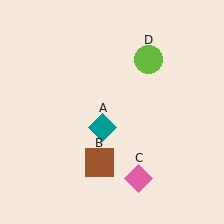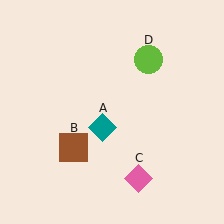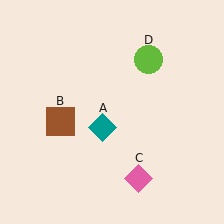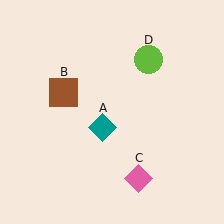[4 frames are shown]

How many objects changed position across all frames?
1 object changed position: brown square (object B).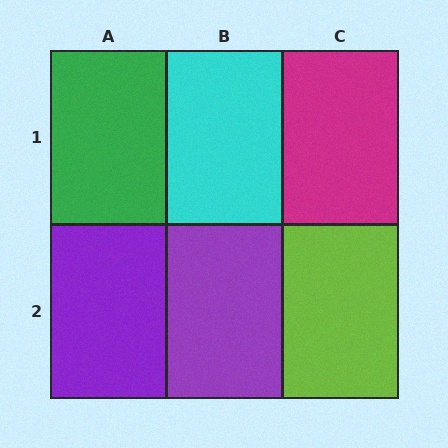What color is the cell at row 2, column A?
Purple.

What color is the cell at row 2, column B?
Purple.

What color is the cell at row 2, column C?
Lime.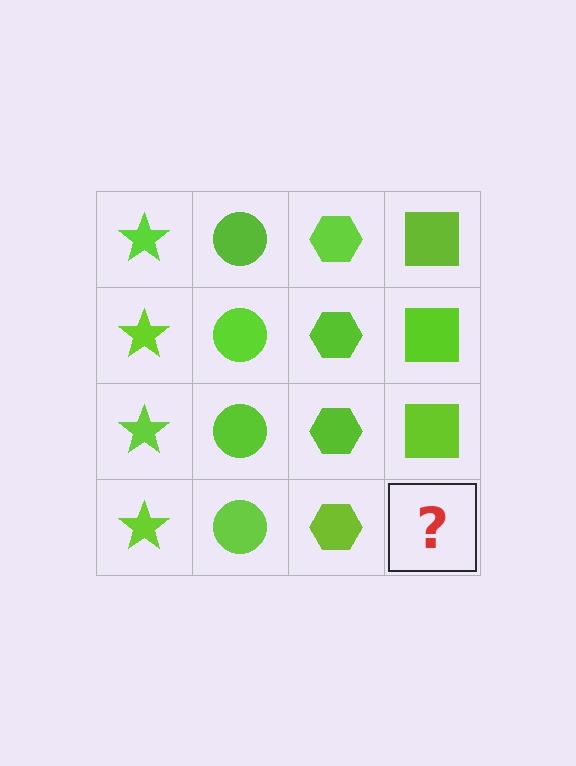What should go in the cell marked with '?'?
The missing cell should contain a lime square.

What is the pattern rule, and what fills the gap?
The rule is that each column has a consistent shape. The gap should be filled with a lime square.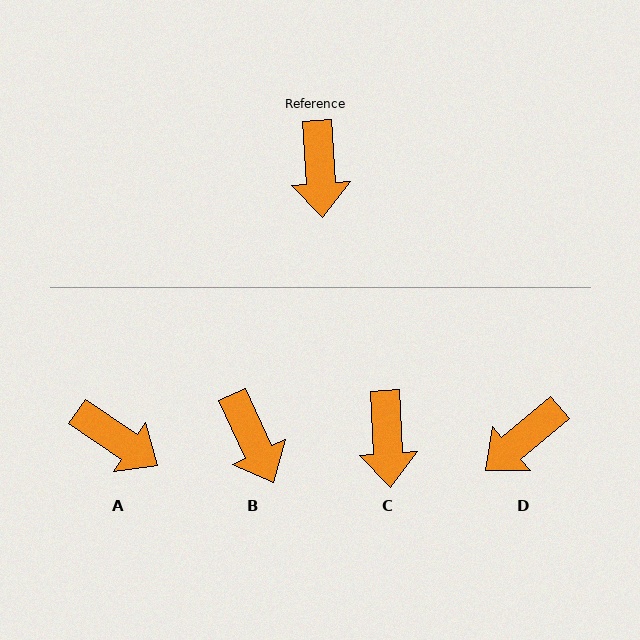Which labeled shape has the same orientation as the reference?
C.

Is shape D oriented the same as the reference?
No, it is off by about 53 degrees.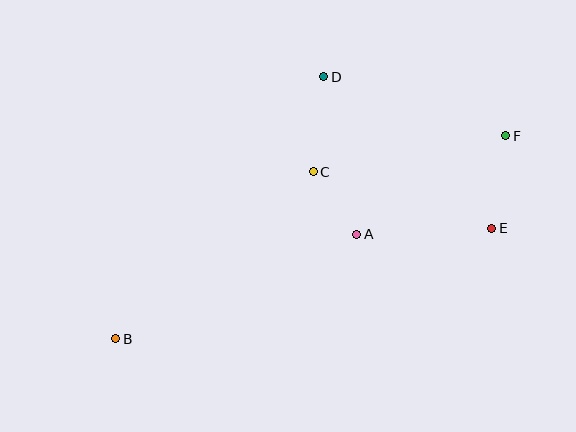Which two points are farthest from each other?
Points B and F are farthest from each other.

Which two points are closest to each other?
Points A and C are closest to each other.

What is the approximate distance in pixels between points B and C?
The distance between B and C is approximately 258 pixels.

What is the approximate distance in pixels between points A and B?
The distance between A and B is approximately 262 pixels.